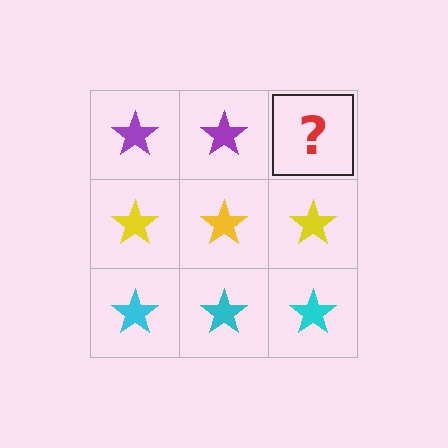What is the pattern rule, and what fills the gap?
The rule is that each row has a consistent color. The gap should be filled with a purple star.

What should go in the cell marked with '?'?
The missing cell should contain a purple star.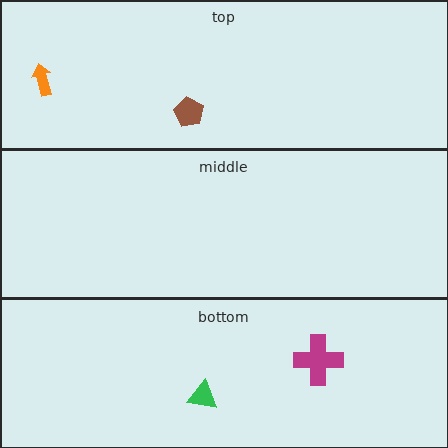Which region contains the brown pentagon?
The top region.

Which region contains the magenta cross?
The bottom region.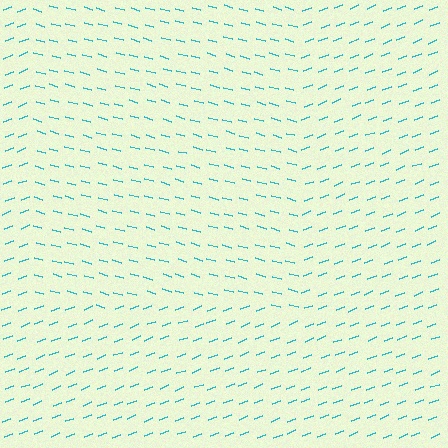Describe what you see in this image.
The image is filled with small cyan line segments. A rectangle region in the image has lines oriented differently from the surrounding lines, creating a visible texture boundary.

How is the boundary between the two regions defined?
The boundary is defined purely by a change in line orientation (approximately 36 degrees difference). All lines are the same color and thickness.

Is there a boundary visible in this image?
Yes, there is a texture boundary formed by a change in line orientation.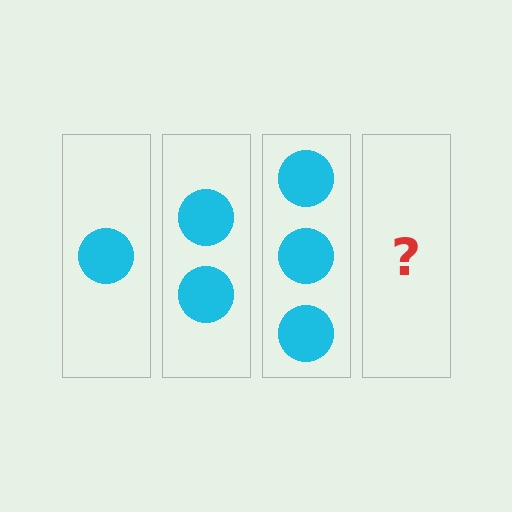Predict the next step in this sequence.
The next step is 4 circles.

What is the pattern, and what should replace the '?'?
The pattern is that each step adds one more circle. The '?' should be 4 circles.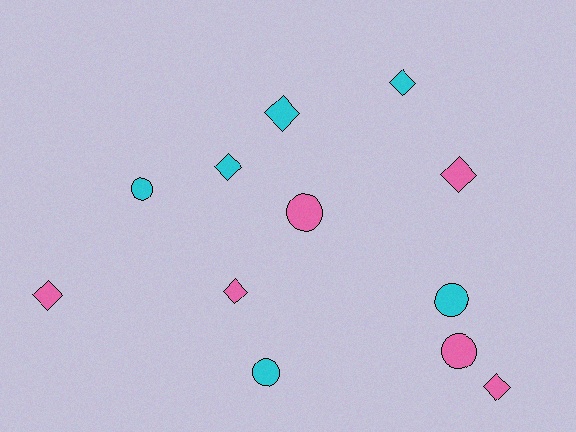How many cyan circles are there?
There are 3 cyan circles.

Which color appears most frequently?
Cyan, with 6 objects.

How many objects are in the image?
There are 12 objects.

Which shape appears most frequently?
Diamond, with 7 objects.